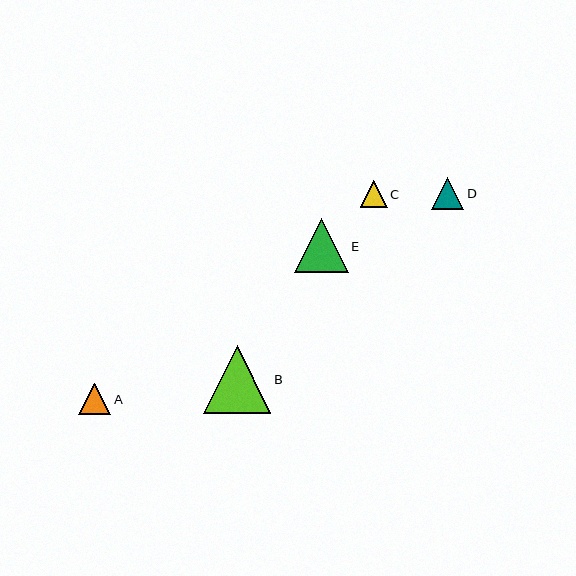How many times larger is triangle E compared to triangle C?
Triangle E is approximately 2.0 times the size of triangle C.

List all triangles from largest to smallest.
From largest to smallest: B, E, D, A, C.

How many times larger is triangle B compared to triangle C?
Triangle B is approximately 2.5 times the size of triangle C.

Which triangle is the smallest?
Triangle C is the smallest with a size of approximately 27 pixels.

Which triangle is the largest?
Triangle B is the largest with a size of approximately 67 pixels.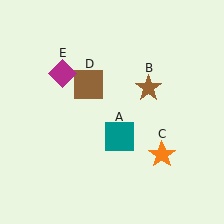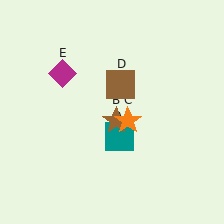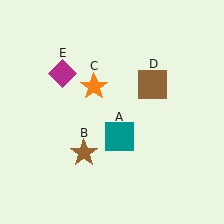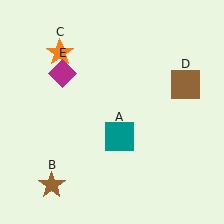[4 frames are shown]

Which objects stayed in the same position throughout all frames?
Teal square (object A) and magenta diamond (object E) remained stationary.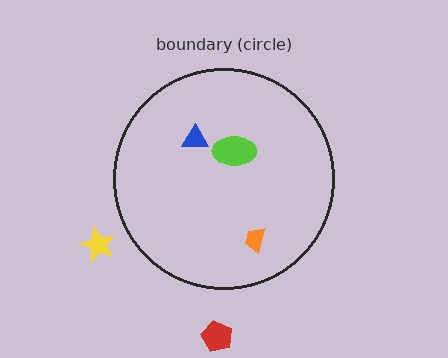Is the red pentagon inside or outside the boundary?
Outside.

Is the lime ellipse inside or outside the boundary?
Inside.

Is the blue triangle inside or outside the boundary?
Inside.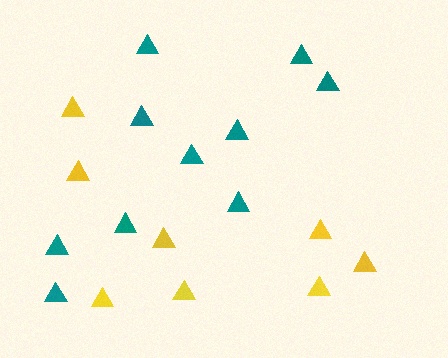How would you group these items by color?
There are 2 groups: one group of yellow triangles (8) and one group of teal triangles (10).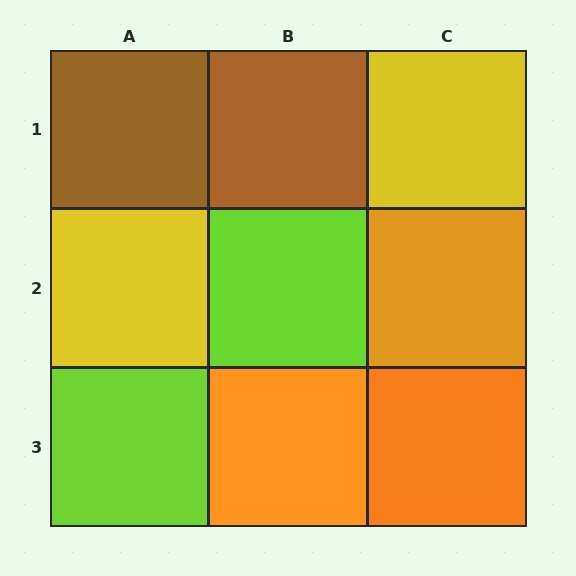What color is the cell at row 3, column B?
Orange.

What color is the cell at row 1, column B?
Brown.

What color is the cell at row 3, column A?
Lime.